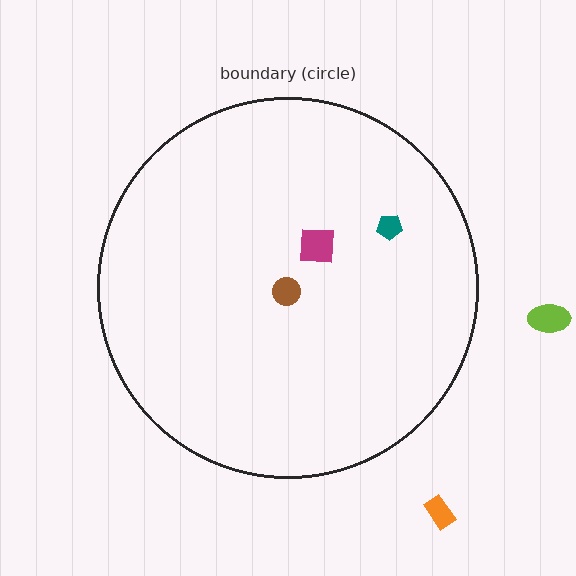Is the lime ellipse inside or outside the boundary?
Outside.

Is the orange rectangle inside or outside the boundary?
Outside.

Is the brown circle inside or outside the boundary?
Inside.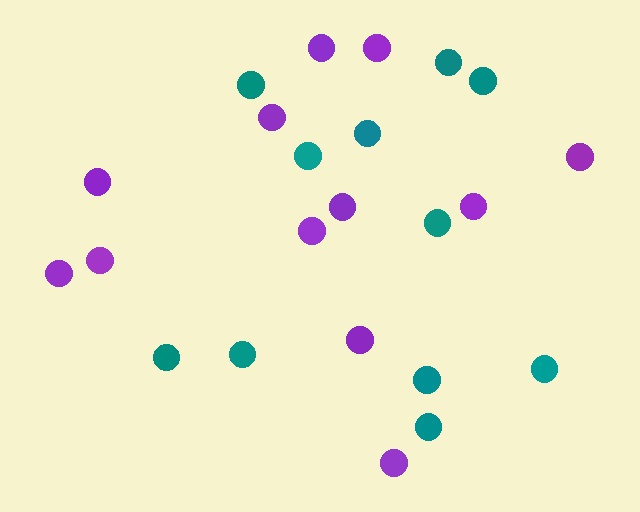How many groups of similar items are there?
There are 2 groups: one group of purple circles (12) and one group of teal circles (11).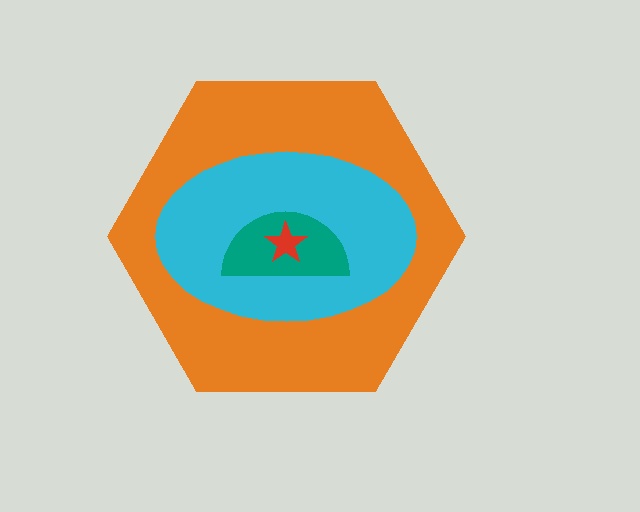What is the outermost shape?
The orange hexagon.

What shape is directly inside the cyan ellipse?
The teal semicircle.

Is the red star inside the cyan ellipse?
Yes.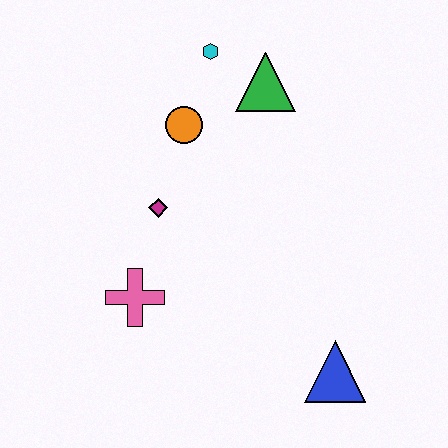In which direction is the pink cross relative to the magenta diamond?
The pink cross is below the magenta diamond.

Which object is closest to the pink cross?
The magenta diamond is closest to the pink cross.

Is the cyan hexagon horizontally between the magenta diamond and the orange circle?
No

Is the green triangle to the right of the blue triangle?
No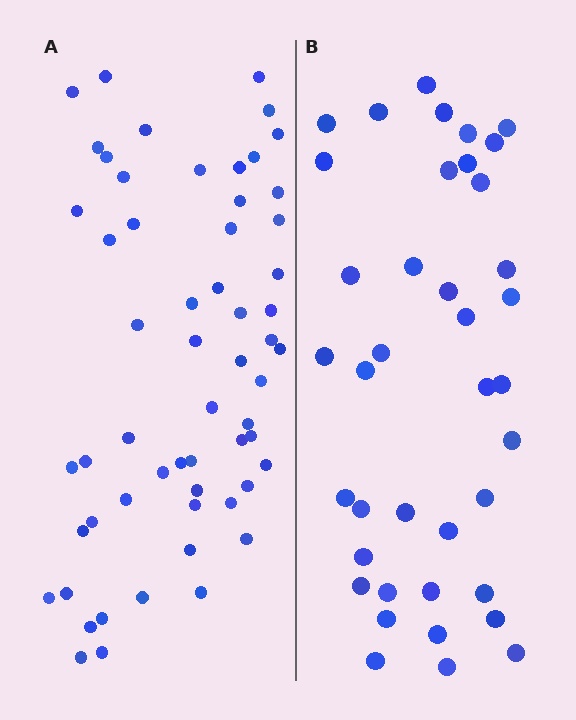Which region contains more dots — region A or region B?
Region A (the left region) has more dots.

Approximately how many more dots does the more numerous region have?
Region A has approximately 20 more dots than region B.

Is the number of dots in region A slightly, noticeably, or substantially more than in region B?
Region A has substantially more. The ratio is roughly 1.5 to 1.